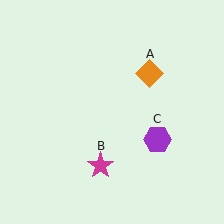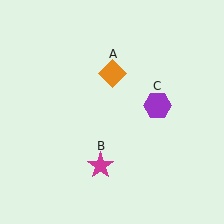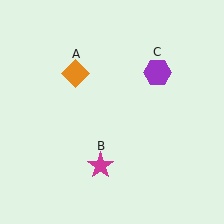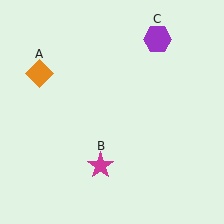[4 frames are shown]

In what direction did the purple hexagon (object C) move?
The purple hexagon (object C) moved up.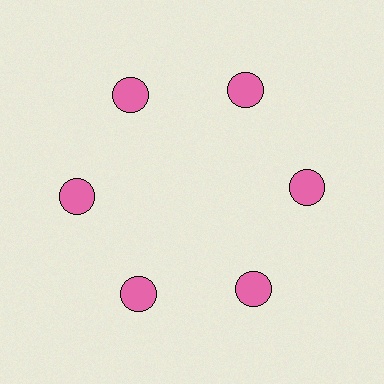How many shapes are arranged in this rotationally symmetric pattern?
There are 6 shapes, arranged in 6 groups of 1.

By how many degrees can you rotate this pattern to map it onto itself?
The pattern maps onto itself every 60 degrees of rotation.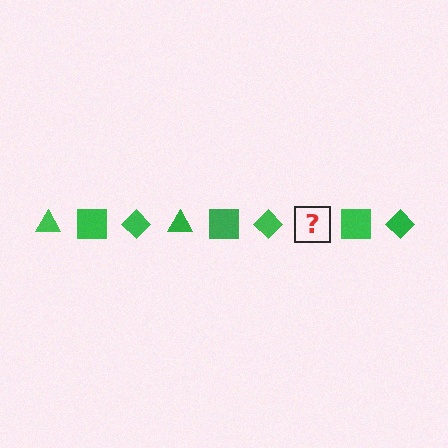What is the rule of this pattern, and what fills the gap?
The rule is that the pattern cycles through triangle, square, diamond shapes in green. The gap should be filled with a green triangle.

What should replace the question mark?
The question mark should be replaced with a green triangle.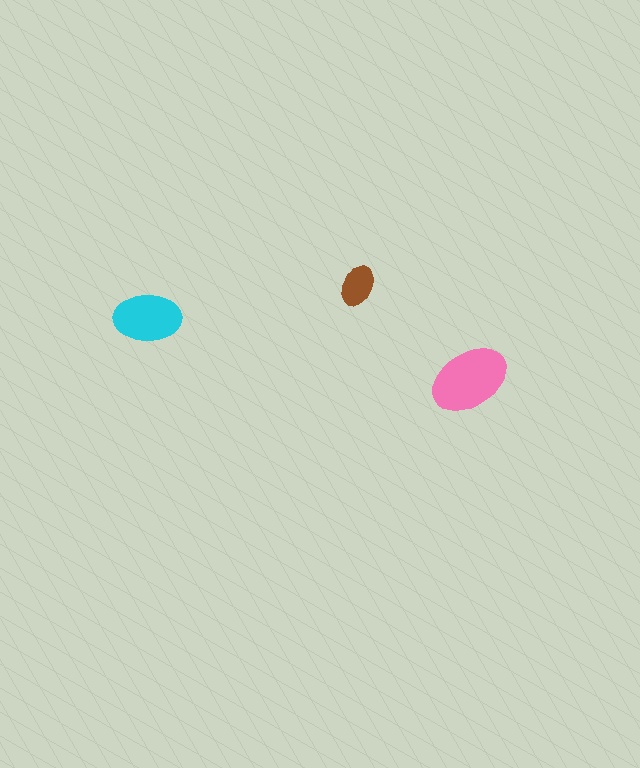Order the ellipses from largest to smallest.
the pink one, the cyan one, the brown one.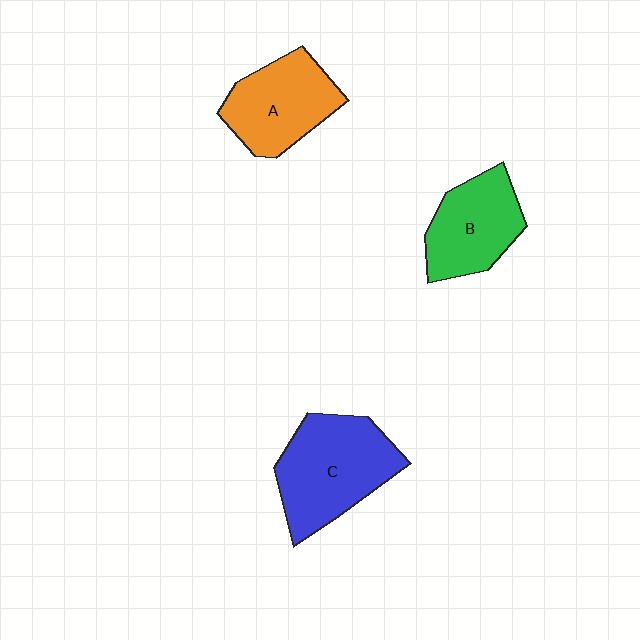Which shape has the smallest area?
Shape B (green).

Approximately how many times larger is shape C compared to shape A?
Approximately 1.3 times.